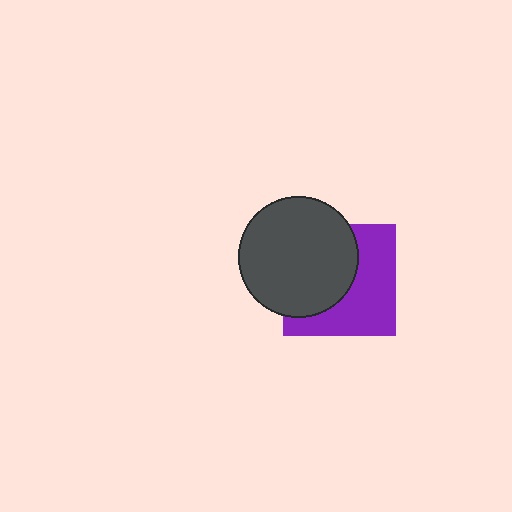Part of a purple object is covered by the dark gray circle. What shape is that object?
It is a square.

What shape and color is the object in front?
The object in front is a dark gray circle.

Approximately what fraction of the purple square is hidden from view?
Roughly 50% of the purple square is hidden behind the dark gray circle.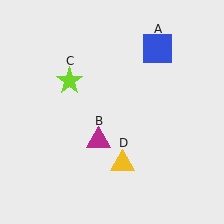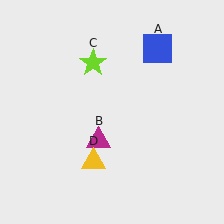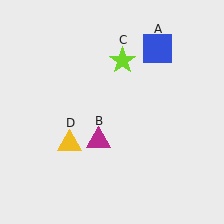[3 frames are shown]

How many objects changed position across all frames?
2 objects changed position: lime star (object C), yellow triangle (object D).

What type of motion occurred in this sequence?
The lime star (object C), yellow triangle (object D) rotated clockwise around the center of the scene.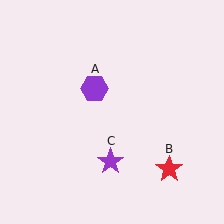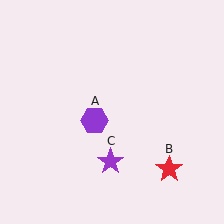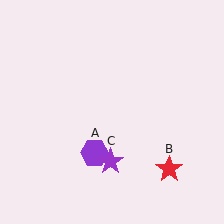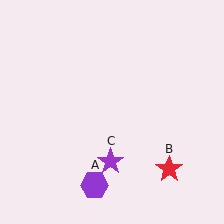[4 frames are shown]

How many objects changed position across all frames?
1 object changed position: purple hexagon (object A).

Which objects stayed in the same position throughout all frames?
Red star (object B) and purple star (object C) remained stationary.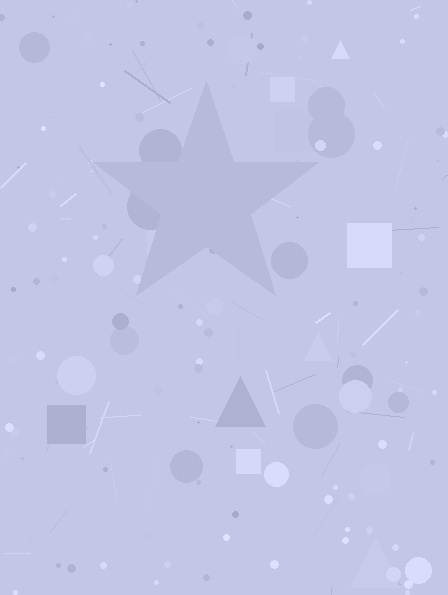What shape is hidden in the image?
A star is hidden in the image.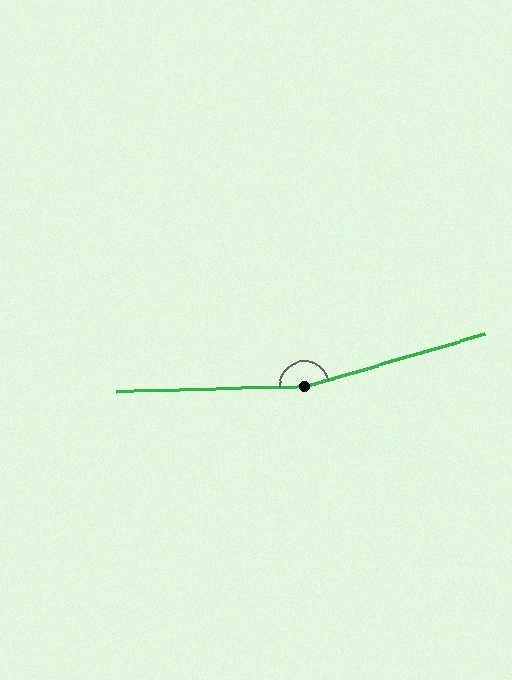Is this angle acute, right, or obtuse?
It is obtuse.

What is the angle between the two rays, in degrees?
Approximately 165 degrees.